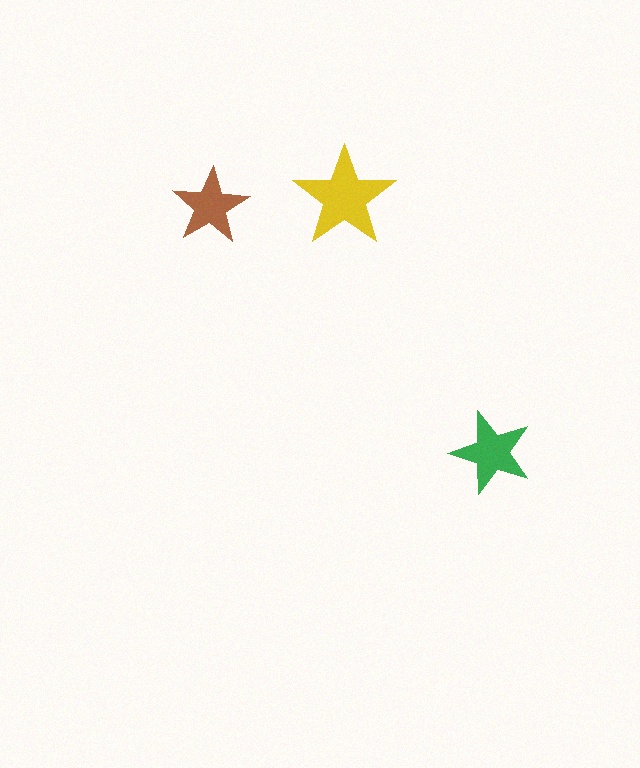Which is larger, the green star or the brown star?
The green one.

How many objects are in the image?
There are 3 objects in the image.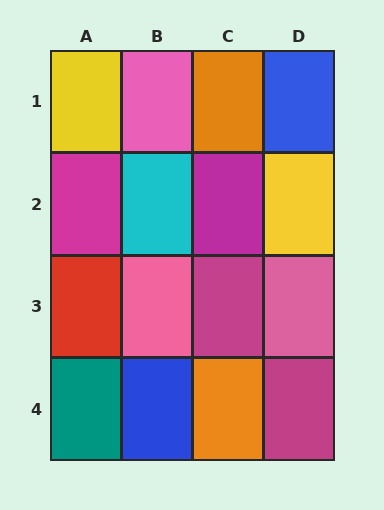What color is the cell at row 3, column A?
Red.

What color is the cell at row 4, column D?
Magenta.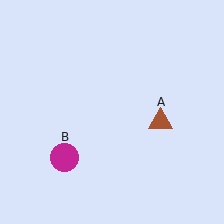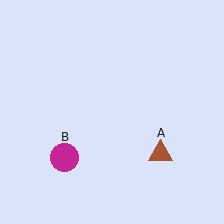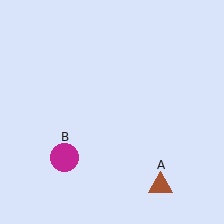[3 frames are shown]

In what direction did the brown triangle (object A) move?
The brown triangle (object A) moved down.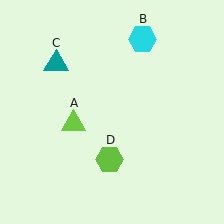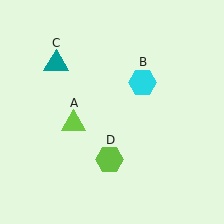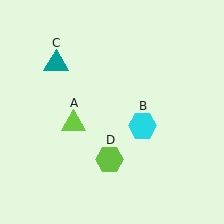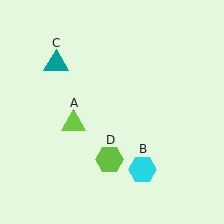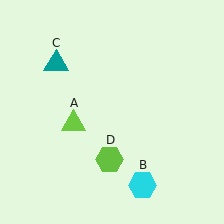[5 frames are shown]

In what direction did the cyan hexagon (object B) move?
The cyan hexagon (object B) moved down.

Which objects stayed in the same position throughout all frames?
Lime triangle (object A) and teal triangle (object C) and lime hexagon (object D) remained stationary.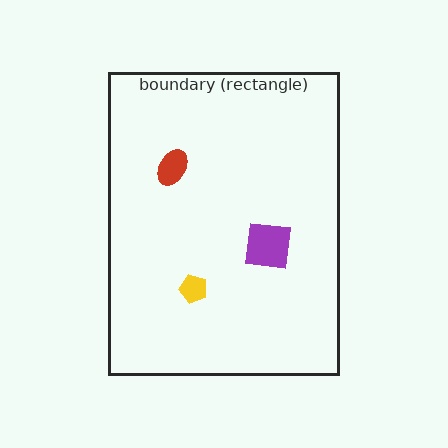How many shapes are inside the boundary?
3 inside, 0 outside.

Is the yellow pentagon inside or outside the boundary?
Inside.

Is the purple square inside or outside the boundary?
Inside.